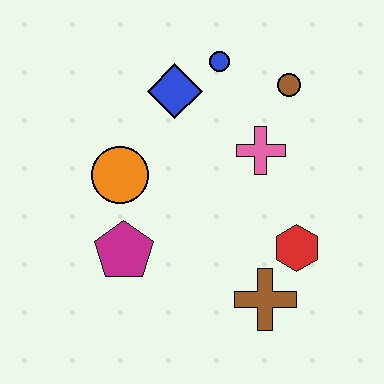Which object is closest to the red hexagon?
The brown cross is closest to the red hexagon.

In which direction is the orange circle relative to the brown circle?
The orange circle is to the left of the brown circle.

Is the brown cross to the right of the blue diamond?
Yes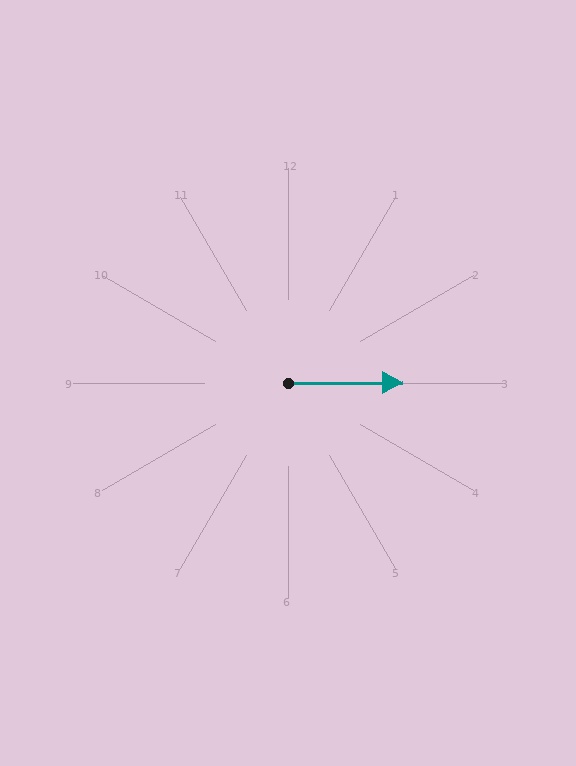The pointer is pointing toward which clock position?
Roughly 3 o'clock.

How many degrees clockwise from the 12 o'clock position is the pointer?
Approximately 90 degrees.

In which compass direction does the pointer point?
East.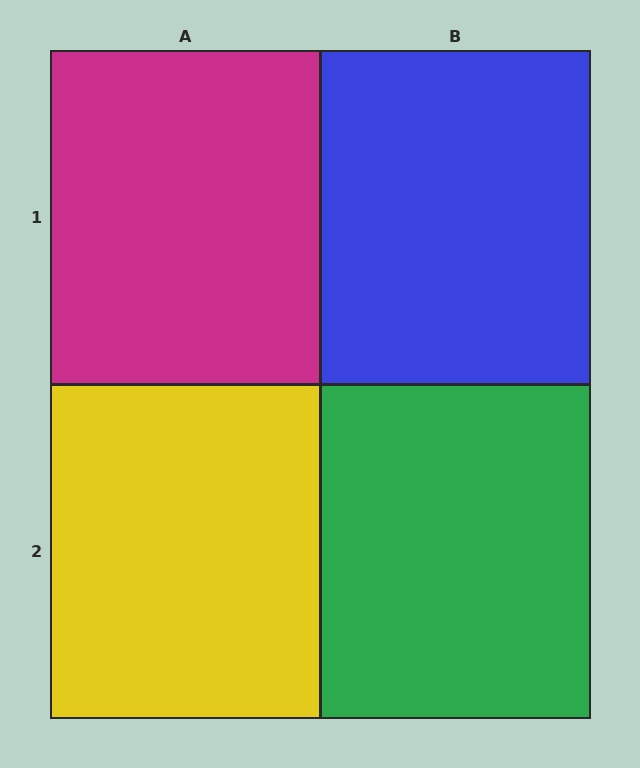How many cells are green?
1 cell is green.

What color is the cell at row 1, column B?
Blue.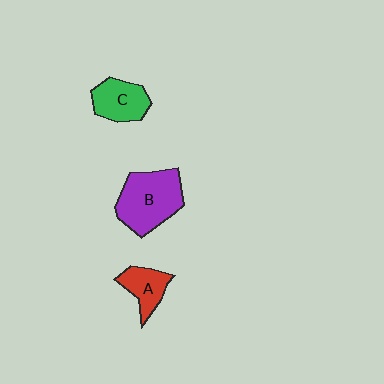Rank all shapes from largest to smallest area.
From largest to smallest: B (purple), C (green), A (red).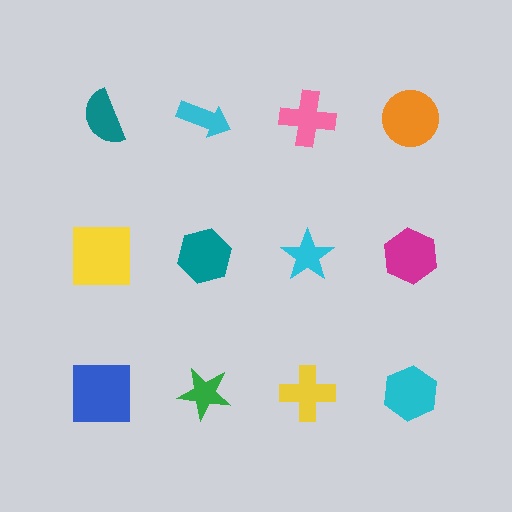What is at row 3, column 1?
A blue square.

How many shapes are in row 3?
4 shapes.